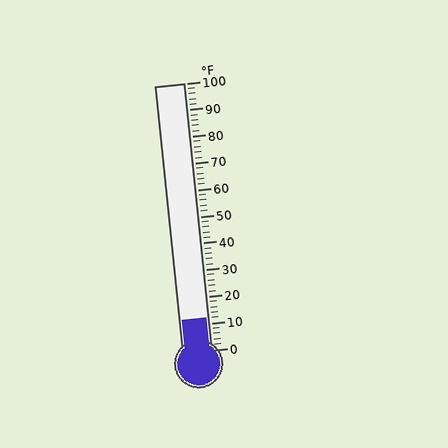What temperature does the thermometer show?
The thermometer shows approximately 12°F.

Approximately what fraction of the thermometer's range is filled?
The thermometer is filled to approximately 10% of its range.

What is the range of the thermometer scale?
The thermometer scale ranges from 0°F to 100°F.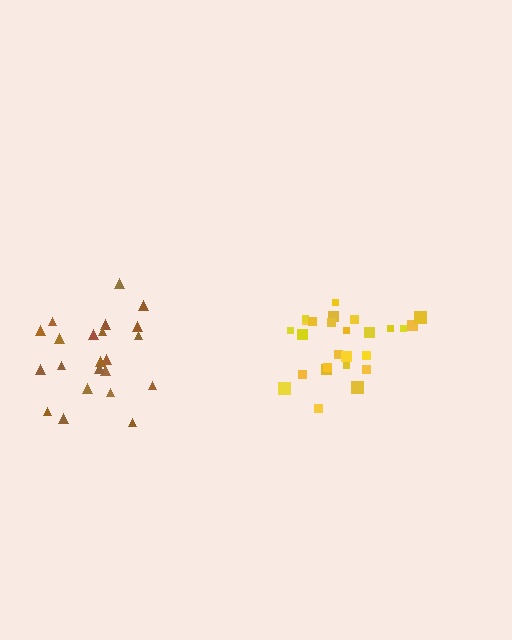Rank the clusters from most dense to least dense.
yellow, brown.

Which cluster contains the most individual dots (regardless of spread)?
Yellow (26).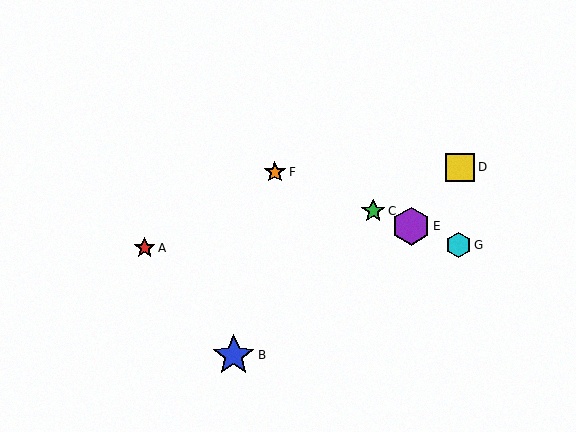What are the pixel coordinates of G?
Object G is at (458, 245).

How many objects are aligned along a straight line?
4 objects (C, E, F, G) are aligned along a straight line.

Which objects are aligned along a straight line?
Objects C, E, F, G are aligned along a straight line.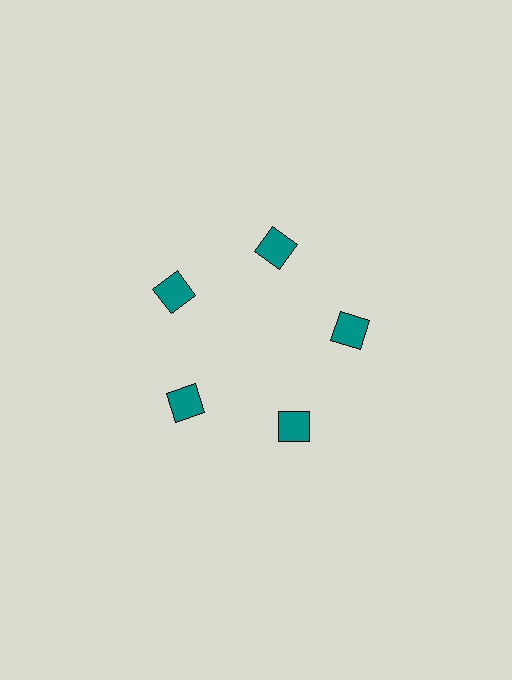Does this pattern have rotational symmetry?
Yes, this pattern has 5-fold rotational symmetry. It looks the same after rotating 72 degrees around the center.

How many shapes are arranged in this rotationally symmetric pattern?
There are 5 shapes, arranged in 5 groups of 1.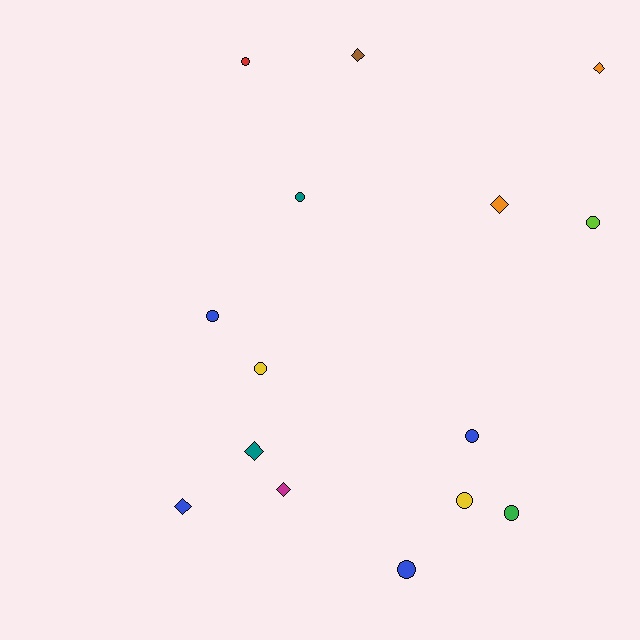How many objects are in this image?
There are 15 objects.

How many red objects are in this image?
There is 1 red object.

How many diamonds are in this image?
There are 6 diamonds.